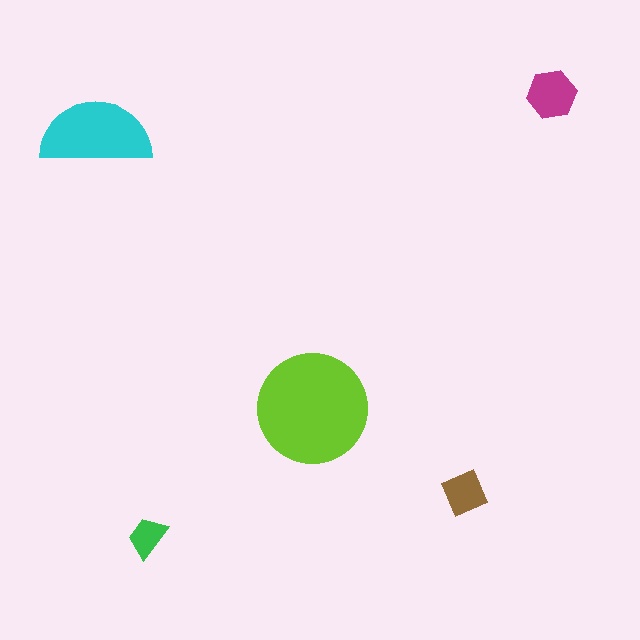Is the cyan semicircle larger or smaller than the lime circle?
Smaller.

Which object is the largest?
The lime circle.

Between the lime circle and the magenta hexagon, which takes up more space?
The lime circle.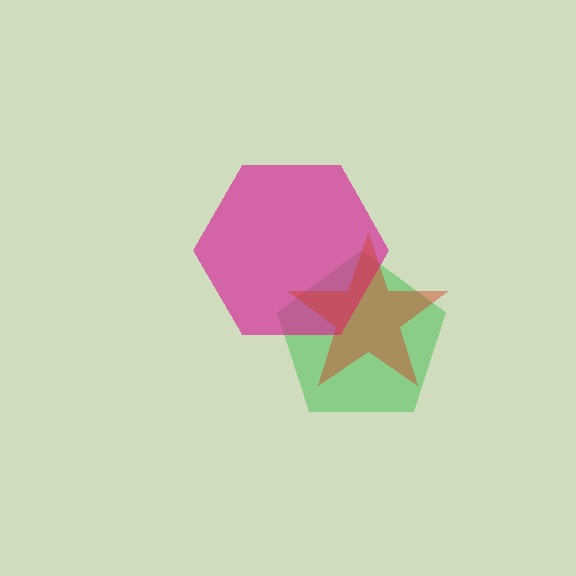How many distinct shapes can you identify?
There are 3 distinct shapes: a green pentagon, a magenta hexagon, a red star.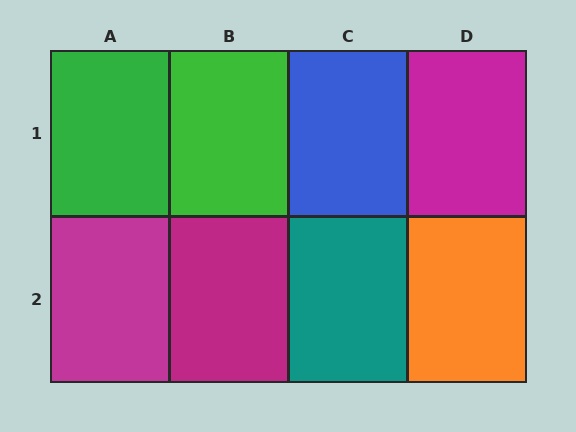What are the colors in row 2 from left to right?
Magenta, magenta, teal, orange.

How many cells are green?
2 cells are green.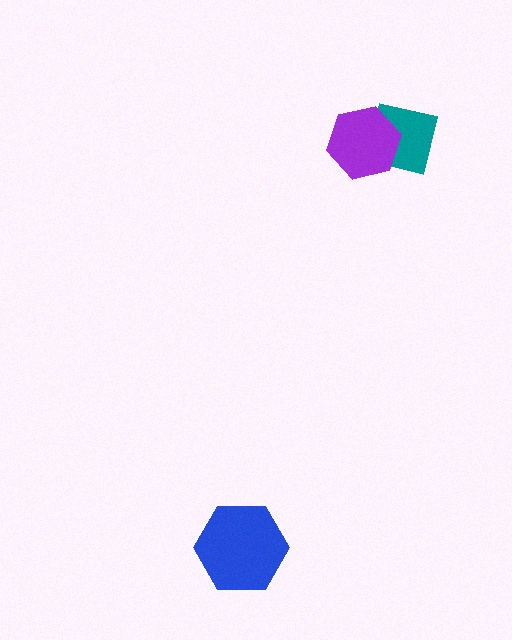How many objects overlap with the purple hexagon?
1 object overlaps with the purple hexagon.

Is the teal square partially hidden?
Yes, it is partially covered by another shape.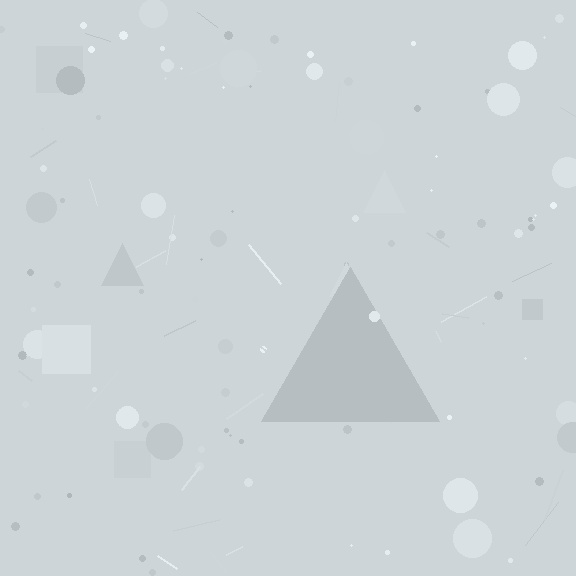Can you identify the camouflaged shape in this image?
The camouflaged shape is a triangle.